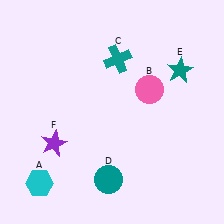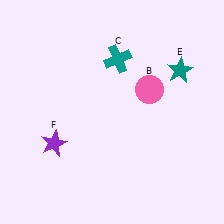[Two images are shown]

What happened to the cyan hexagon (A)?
The cyan hexagon (A) was removed in Image 2. It was in the bottom-left area of Image 1.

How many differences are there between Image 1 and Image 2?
There are 2 differences between the two images.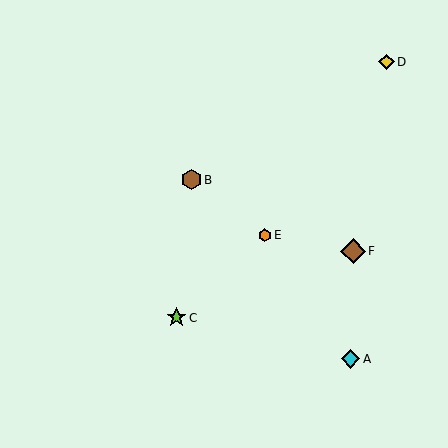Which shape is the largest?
The brown diamond (labeled F) is the largest.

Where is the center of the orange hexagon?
The center of the orange hexagon is at (265, 235).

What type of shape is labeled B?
Shape B is a brown hexagon.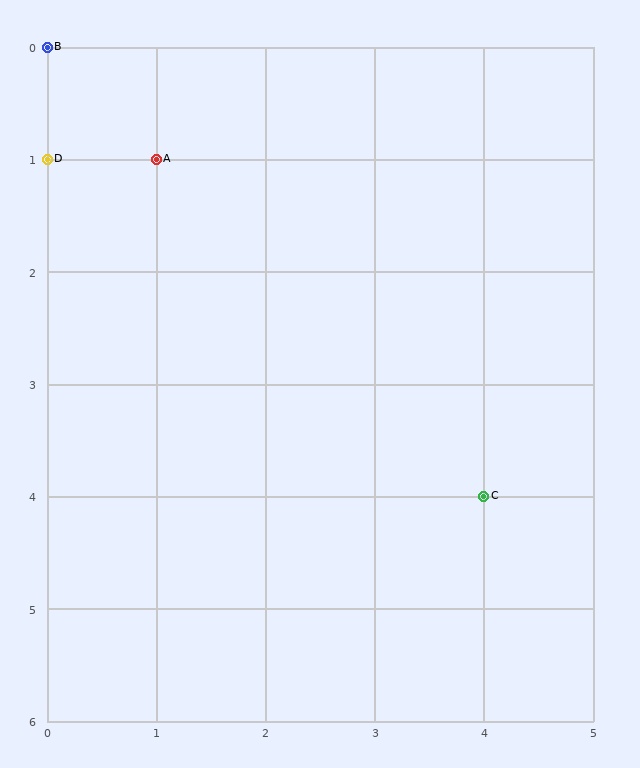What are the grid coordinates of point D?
Point D is at grid coordinates (0, 1).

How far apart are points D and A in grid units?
Points D and A are 1 column apart.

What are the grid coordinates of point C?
Point C is at grid coordinates (4, 4).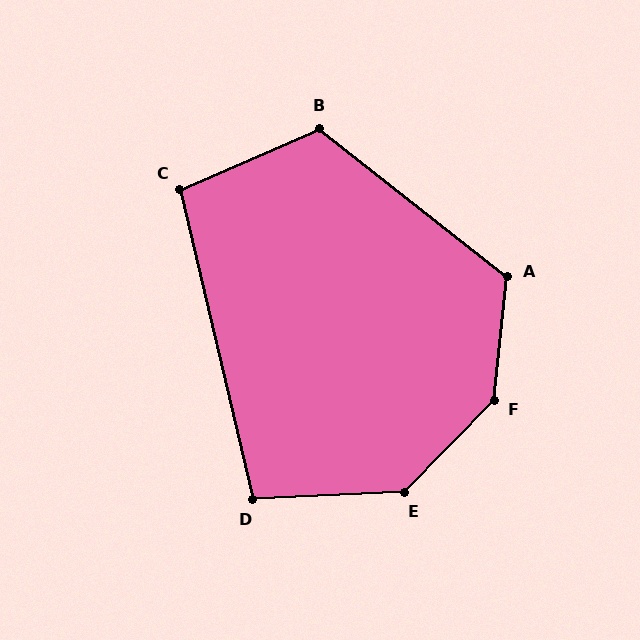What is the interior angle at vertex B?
Approximately 118 degrees (obtuse).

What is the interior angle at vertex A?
Approximately 123 degrees (obtuse).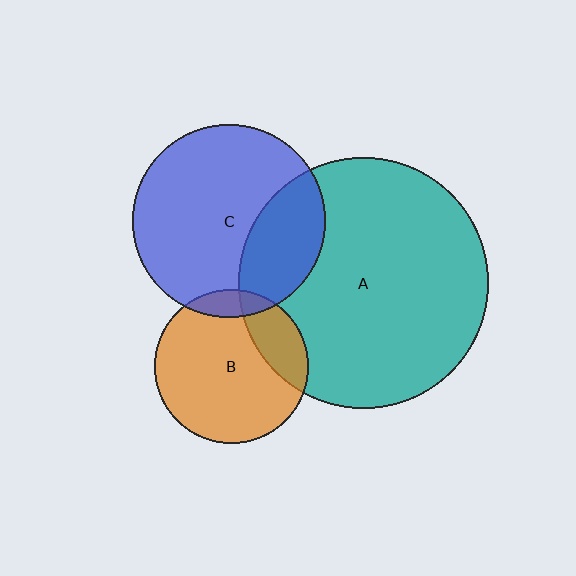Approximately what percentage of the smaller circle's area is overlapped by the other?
Approximately 20%.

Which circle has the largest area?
Circle A (teal).